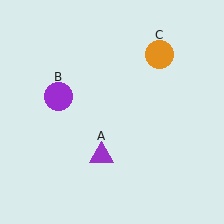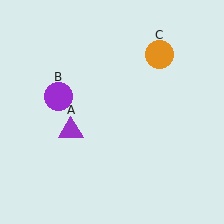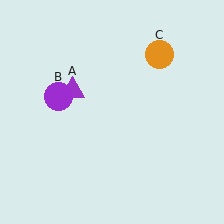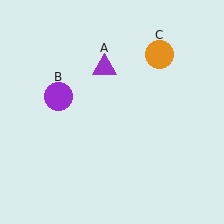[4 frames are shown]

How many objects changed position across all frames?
1 object changed position: purple triangle (object A).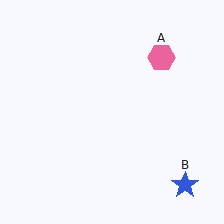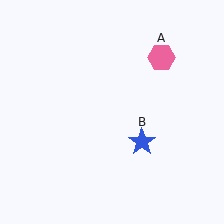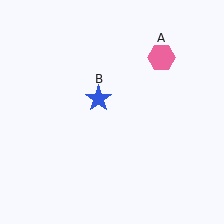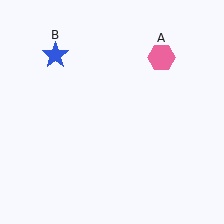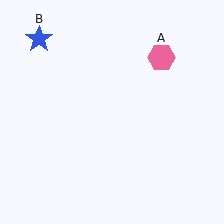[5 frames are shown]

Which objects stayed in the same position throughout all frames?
Pink hexagon (object A) remained stationary.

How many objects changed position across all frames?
1 object changed position: blue star (object B).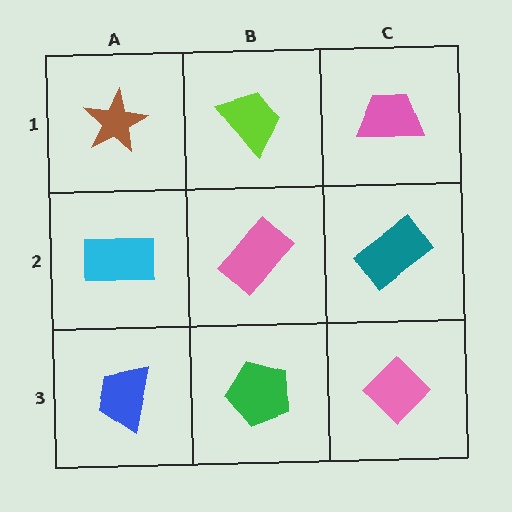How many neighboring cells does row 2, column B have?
4.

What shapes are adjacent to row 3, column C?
A teal rectangle (row 2, column C), a green pentagon (row 3, column B).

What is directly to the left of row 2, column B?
A cyan rectangle.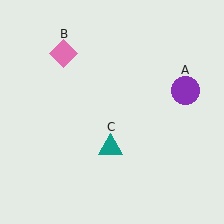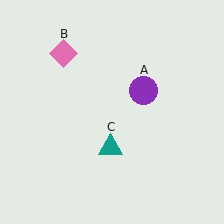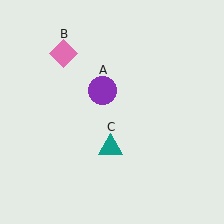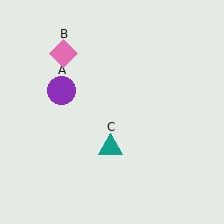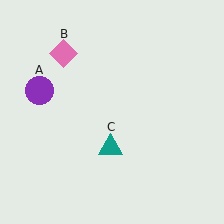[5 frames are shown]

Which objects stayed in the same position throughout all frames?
Pink diamond (object B) and teal triangle (object C) remained stationary.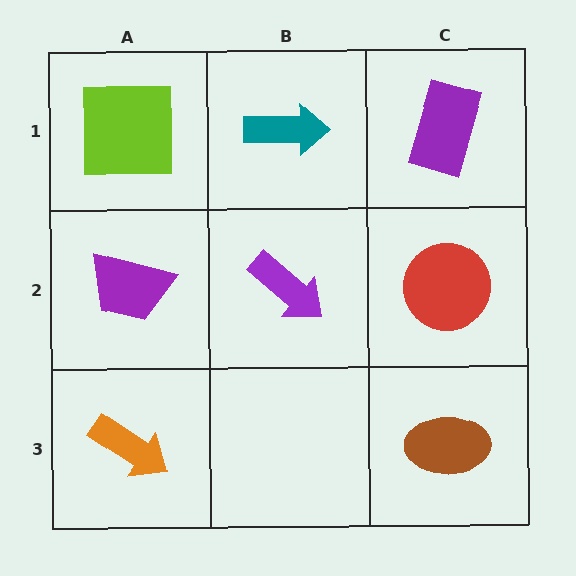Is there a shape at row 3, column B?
No, that cell is empty.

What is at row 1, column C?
A purple rectangle.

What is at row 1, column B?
A teal arrow.